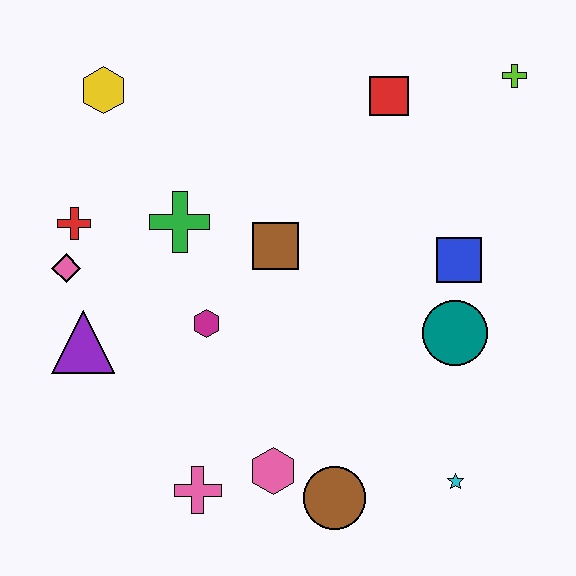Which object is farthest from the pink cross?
The lime cross is farthest from the pink cross.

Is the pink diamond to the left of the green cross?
Yes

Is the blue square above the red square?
No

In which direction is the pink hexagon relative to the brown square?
The pink hexagon is below the brown square.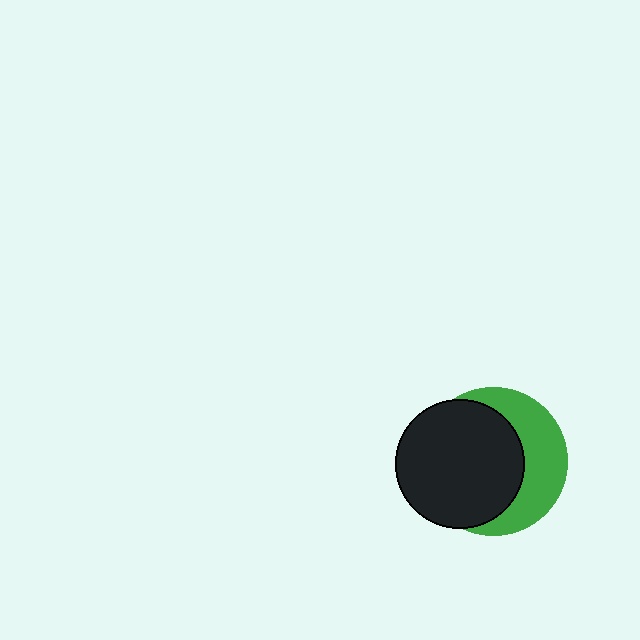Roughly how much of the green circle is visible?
A small part of it is visible (roughly 40%).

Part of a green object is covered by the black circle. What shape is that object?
It is a circle.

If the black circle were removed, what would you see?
You would see the complete green circle.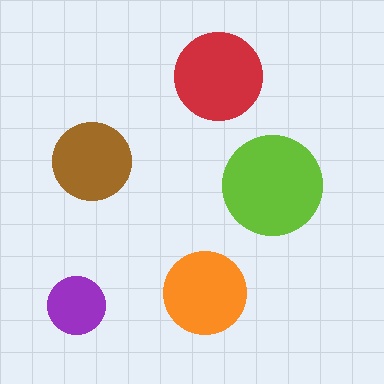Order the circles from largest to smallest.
the lime one, the red one, the orange one, the brown one, the purple one.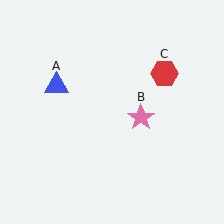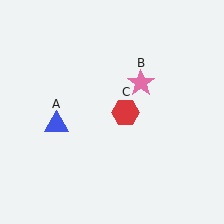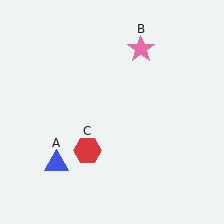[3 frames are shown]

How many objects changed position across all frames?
3 objects changed position: blue triangle (object A), pink star (object B), red hexagon (object C).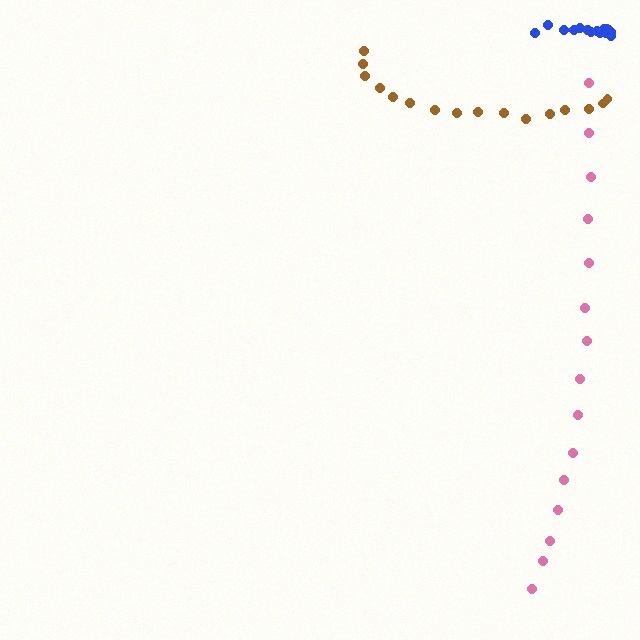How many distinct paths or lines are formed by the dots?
There are 3 distinct paths.